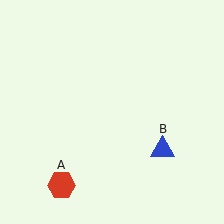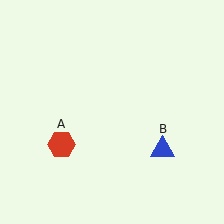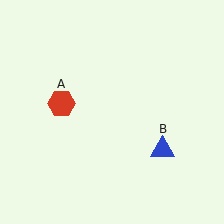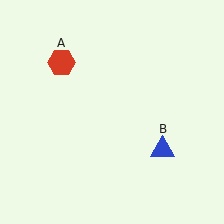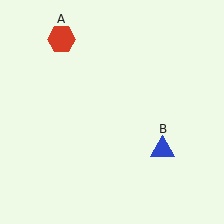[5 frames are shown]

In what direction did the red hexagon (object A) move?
The red hexagon (object A) moved up.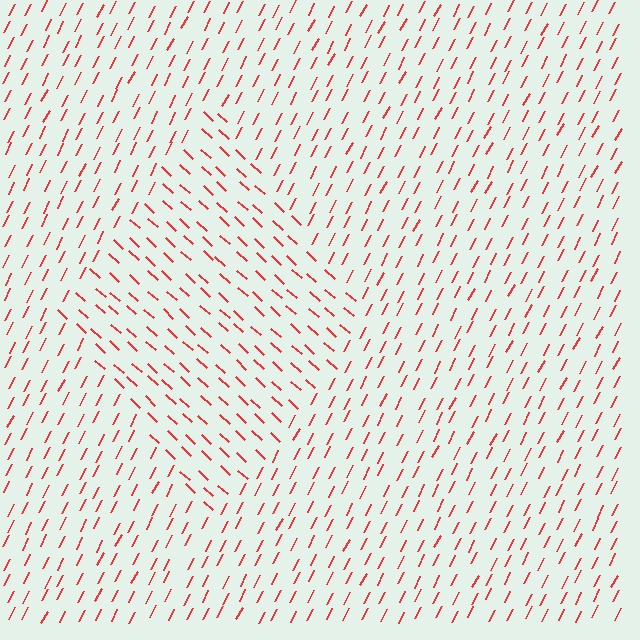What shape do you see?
I see a diamond.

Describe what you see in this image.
The image is filled with small red line segments. A diamond region in the image has lines oriented differently from the surrounding lines, creating a visible texture boundary.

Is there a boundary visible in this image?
Yes, there is a texture boundary formed by a change in line orientation.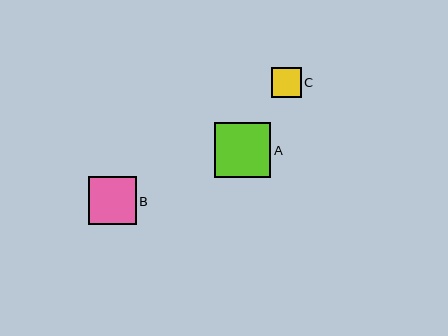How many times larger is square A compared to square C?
Square A is approximately 1.9 times the size of square C.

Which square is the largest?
Square A is the largest with a size of approximately 56 pixels.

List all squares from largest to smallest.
From largest to smallest: A, B, C.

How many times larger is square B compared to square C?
Square B is approximately 1.6 times the size of square C.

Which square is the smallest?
Square C is the smallest with a size of approximately 30 pixels.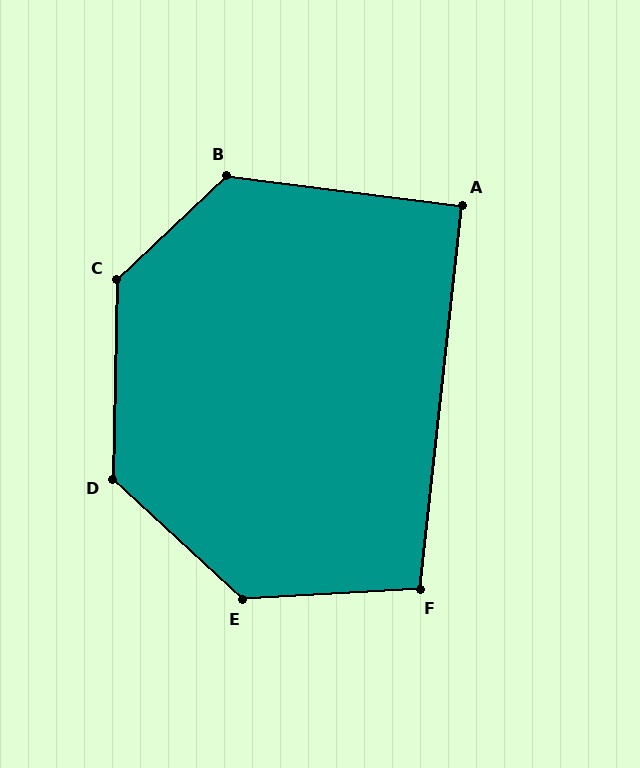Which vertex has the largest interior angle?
C, at approximately 135 degrees.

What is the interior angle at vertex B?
Approximately 129 degrees (obtuse).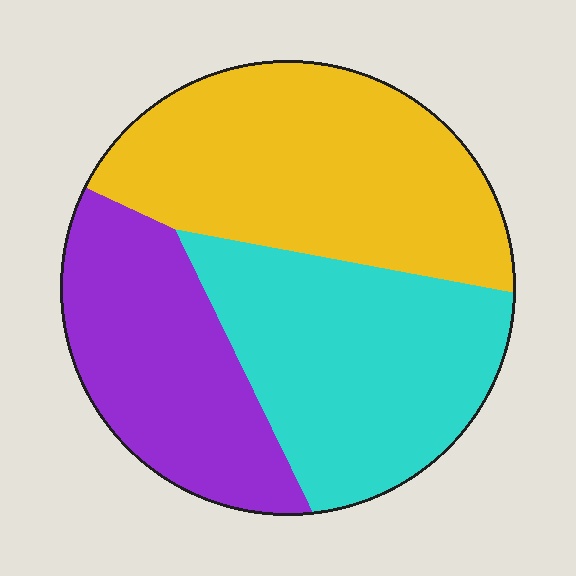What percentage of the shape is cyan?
Cyan covers 34% of the shape.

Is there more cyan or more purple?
Cyan.